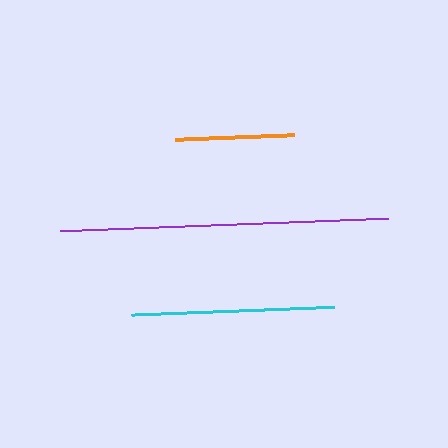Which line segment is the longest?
The purple line is the longest at approximately 328 pixels.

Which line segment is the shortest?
The orange line is the shortest at approximately 120 pixels.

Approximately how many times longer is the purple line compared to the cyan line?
The purple line is approximately 1.6 times the length of the cyan line.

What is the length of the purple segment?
The purple segment is approximately 328 pixels long.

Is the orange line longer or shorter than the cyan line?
The cyan line is longer than the orange line.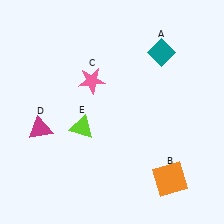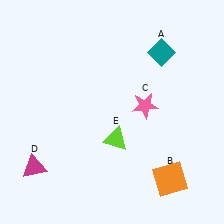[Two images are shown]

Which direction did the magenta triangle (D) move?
The magenta triangle (D) moved down.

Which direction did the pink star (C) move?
The pink star (C) moved right.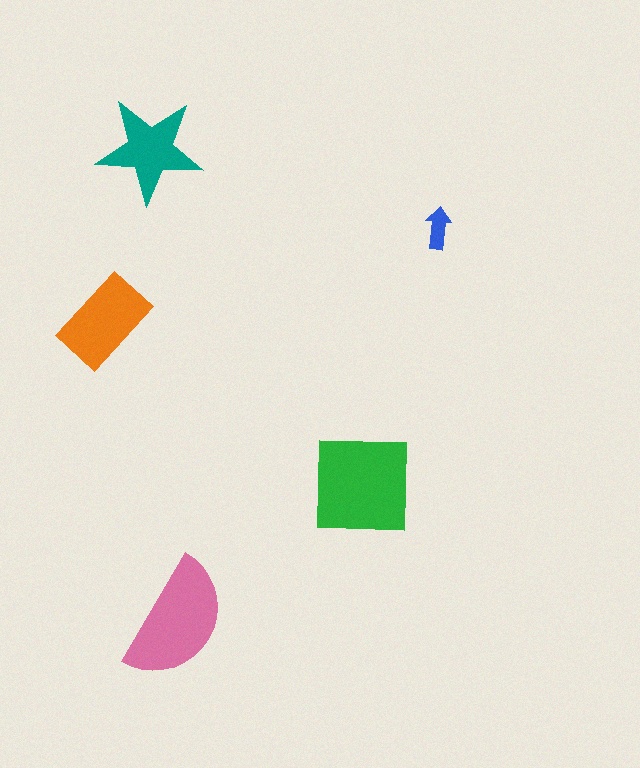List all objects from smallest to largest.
The blue arrow, the teal star, the orange rectangle, the pink semicircle, the green square.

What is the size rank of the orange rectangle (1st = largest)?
3rd.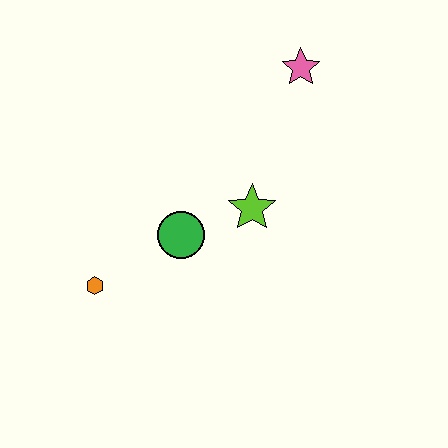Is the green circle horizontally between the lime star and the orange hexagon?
Yes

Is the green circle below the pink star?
Yes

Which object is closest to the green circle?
The lime star is closest to the green circle.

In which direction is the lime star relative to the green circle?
The lime star is to the right of the green circle.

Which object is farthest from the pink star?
The orange hexagon is farthest from the pink star.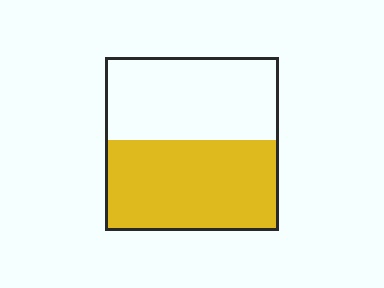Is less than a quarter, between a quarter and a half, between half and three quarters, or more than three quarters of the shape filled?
Between half and three quarters.